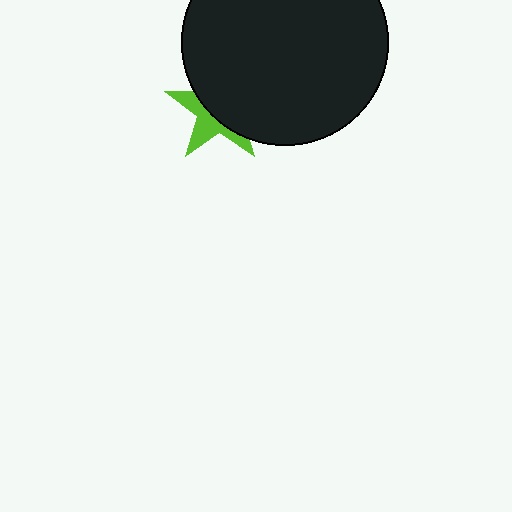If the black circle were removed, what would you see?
You would see the complete lime star.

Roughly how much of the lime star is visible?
A small part of it is visible (roughly 40%).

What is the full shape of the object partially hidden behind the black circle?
The partially hidden object is a lime star.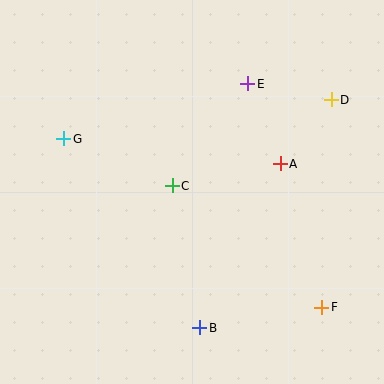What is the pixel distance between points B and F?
The distance between B and F is 124 pixels.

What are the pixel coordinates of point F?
Point F is at (322, 307).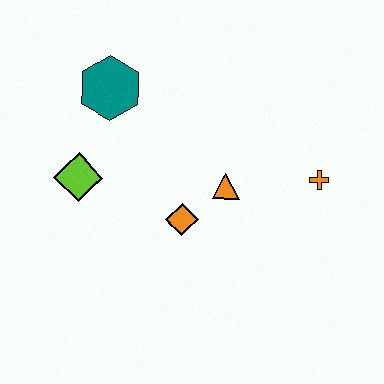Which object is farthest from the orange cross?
The lime diamond is farthest from the orange cross.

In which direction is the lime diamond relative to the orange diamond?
The lime diamond is to the left of the orange diamond.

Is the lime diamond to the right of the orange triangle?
No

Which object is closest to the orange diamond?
The orange triangle is closest to the orange diamond.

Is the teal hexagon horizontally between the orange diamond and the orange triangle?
No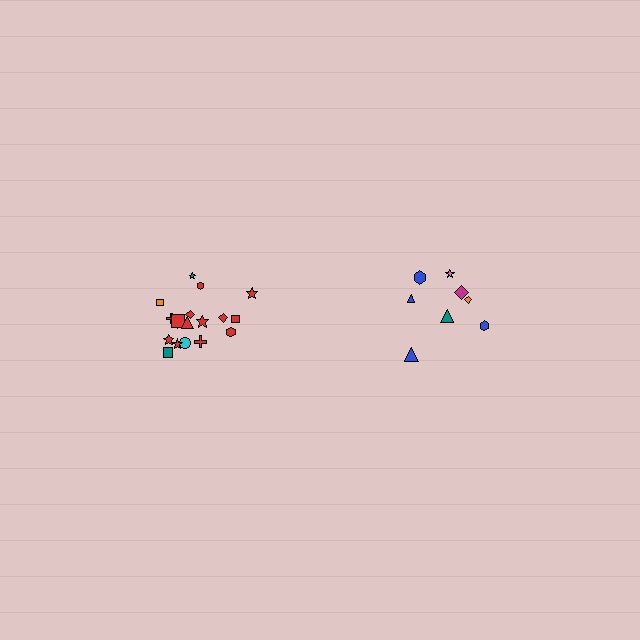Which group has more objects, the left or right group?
The left group.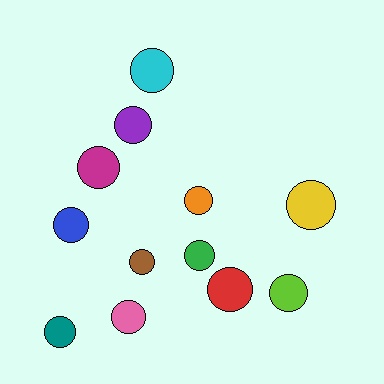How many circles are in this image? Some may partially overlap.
There are 12 circles.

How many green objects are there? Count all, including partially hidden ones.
There is 1 green object.